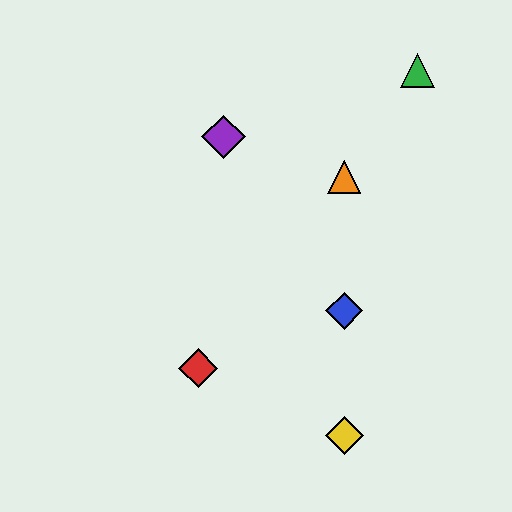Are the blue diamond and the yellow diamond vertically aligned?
Yes, both are at x≈344.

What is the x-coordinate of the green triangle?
The green triangle is at x≈417.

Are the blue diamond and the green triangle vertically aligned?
No, the blue diamond is at x≈344 and the green triangle is at x≈417.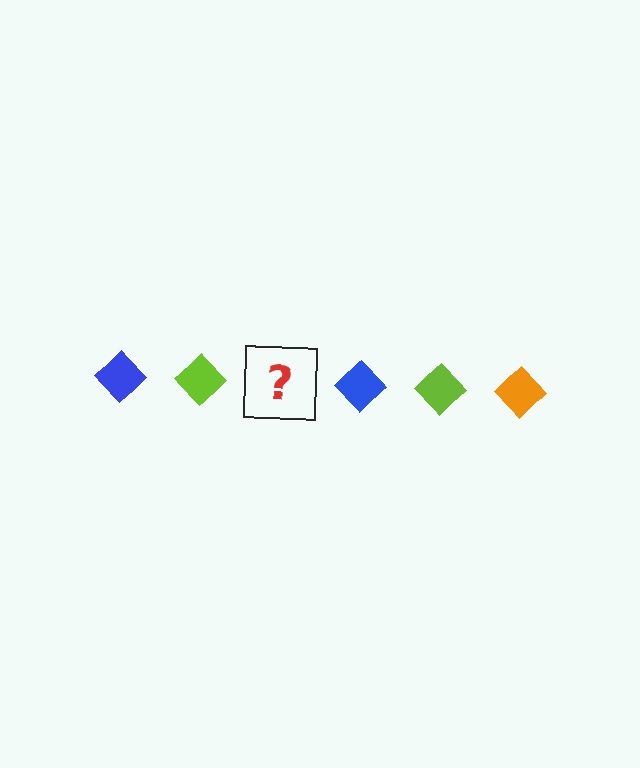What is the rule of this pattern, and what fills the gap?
The rule is that the pattern cycles through blue, lime, orange diamonds. The gap should be filled with an orange diamond.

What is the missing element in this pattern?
The missing element is an orange diamond.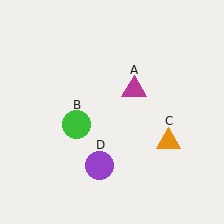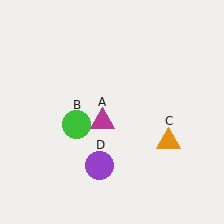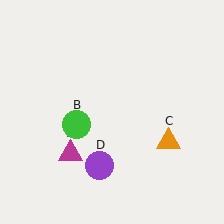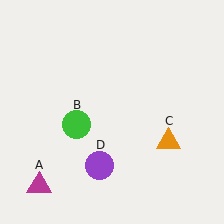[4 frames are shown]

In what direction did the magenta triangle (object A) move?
The magenta triangle (object A) moved down and to the left.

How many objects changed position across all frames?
1 object changed position: magenta triangle (object A).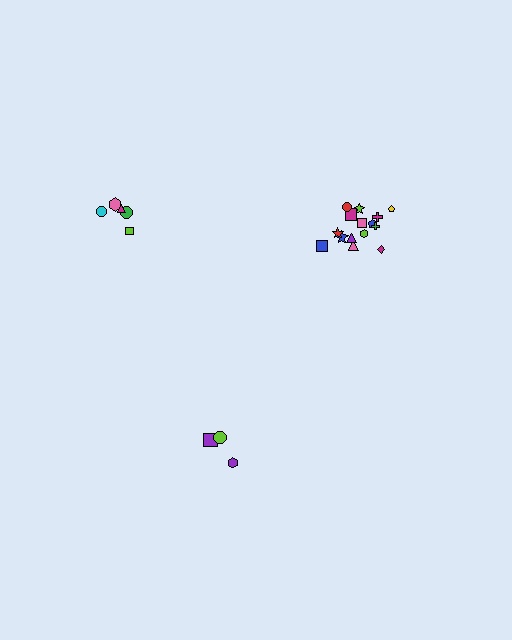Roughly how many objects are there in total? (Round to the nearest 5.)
Roughly 25 objects in total.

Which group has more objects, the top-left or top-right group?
The top-right group.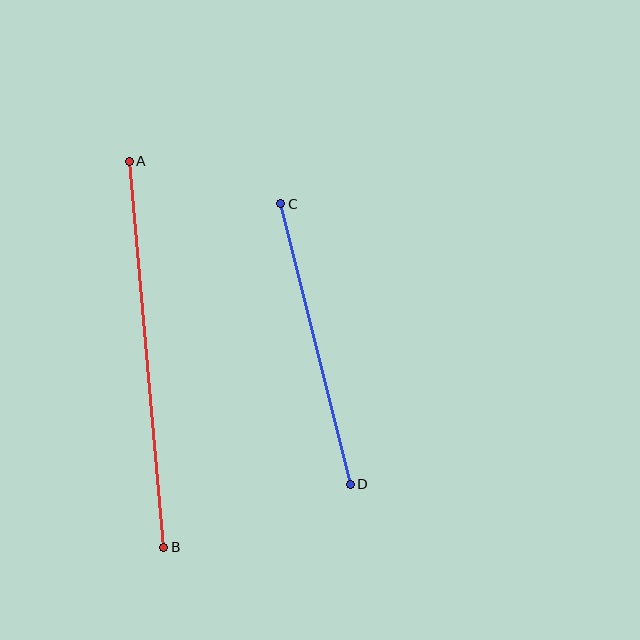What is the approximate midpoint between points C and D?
The midpoint is at approximately (315, 344) pixels.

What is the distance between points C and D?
The distance is approximately 289 pixels.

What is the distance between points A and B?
The distance is approximately 388 pixels.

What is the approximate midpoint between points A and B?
The midpoint is at approximately (147, 354) pixels.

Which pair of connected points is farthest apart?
Points A and B are farthest apart.